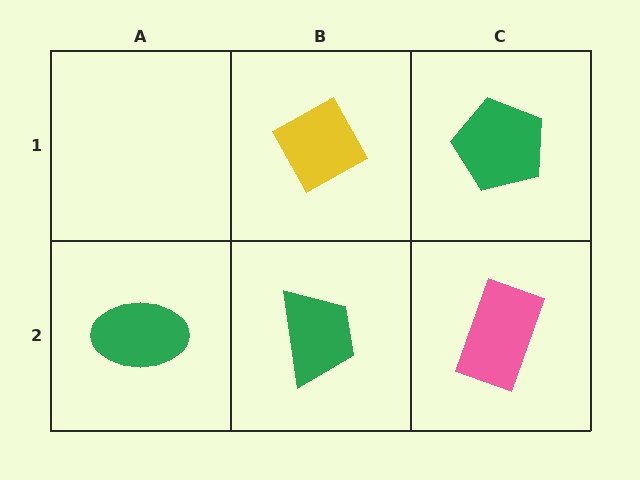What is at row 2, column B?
A green trapezoid.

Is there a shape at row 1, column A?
No, that cell is empty.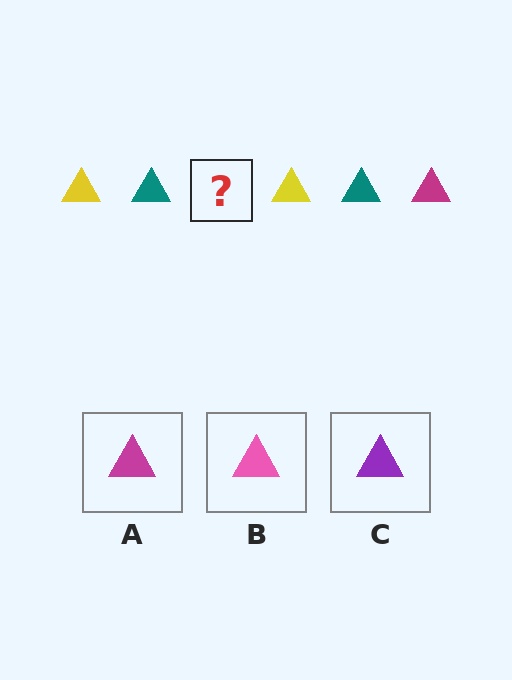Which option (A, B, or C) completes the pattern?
A.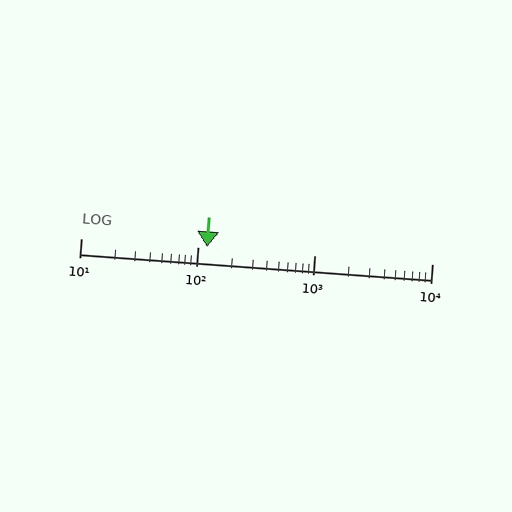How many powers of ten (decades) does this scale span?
The scale spans 3 decades, from 10 to 10000.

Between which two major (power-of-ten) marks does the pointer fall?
The pointer is between 100 and 1000.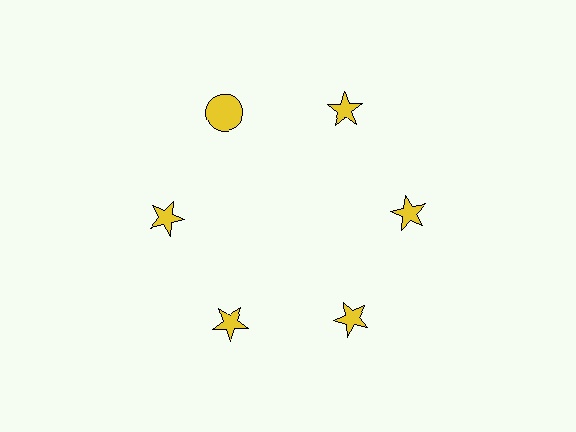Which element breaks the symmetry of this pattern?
The yellow circle at roughly the 11 o'clock position breaks the symmetry. All other shapes are yellow stars.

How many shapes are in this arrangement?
There are 6 shapes arranged in a ring pattern.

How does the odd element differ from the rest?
It has a different shape: circle instead of star.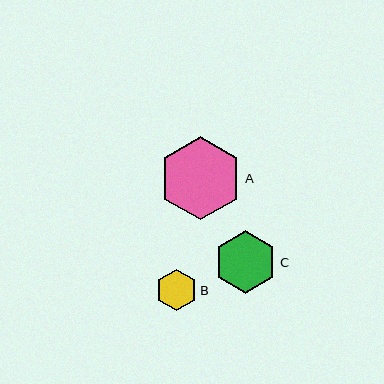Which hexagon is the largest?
Hexagon A is the largest with a size of approximately 84 pixels.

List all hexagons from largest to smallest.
From largest to smallest: A, C, B.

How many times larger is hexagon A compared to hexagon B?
Hexagon A is approximately 2.0 times the size of hexagon B.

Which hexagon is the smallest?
Hexagon B is the smallest with a size of approximately 41 pixels.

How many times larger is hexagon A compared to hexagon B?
Hexagon A is approximately 2.0 times the size of hexagon B.